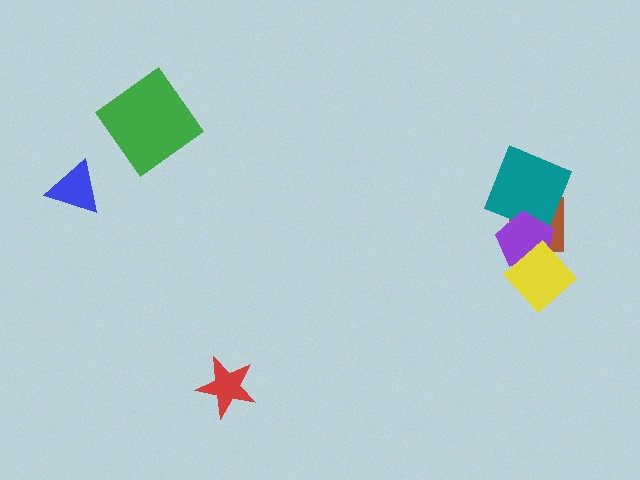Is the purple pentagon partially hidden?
Yes, it is partially covered by another shape.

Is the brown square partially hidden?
Yes, it is partially covered by another shape.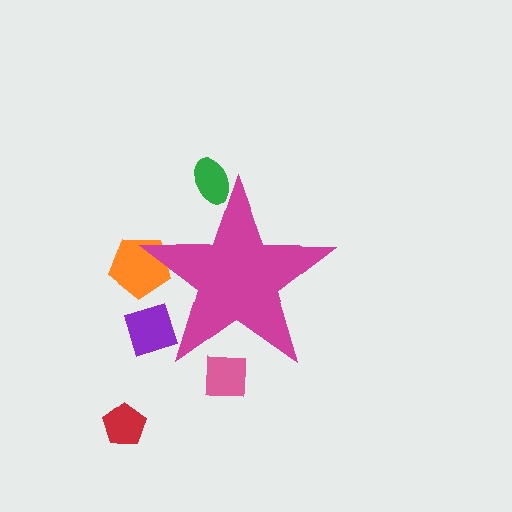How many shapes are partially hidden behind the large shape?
4 shapes are partially hidden.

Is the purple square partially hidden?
Yes, the purple square is partially hidden behind the magenta star.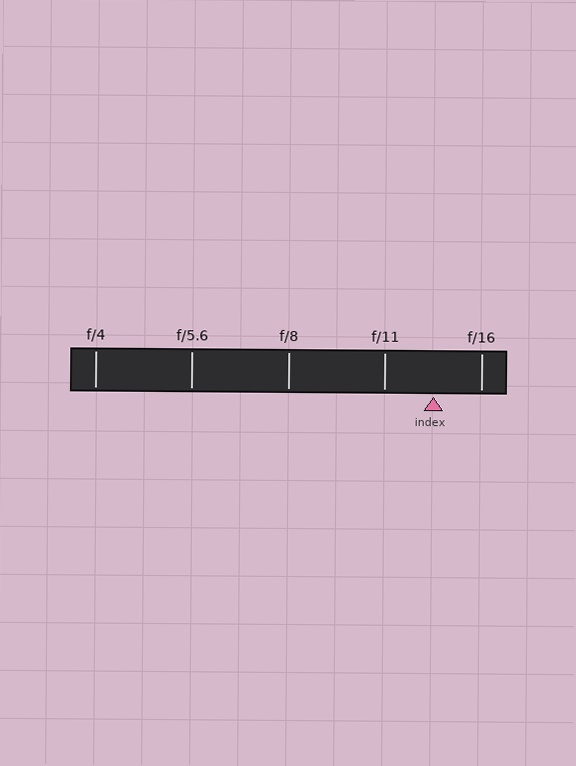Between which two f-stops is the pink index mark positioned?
The index mark is between f/11 and f/16.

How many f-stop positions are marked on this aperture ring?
There are 5 f-stop positions marked.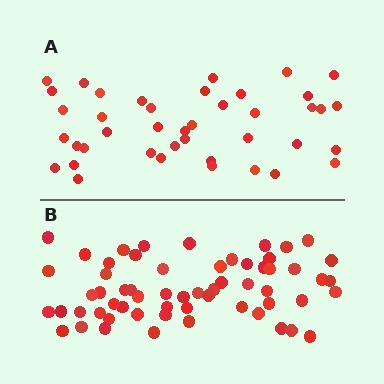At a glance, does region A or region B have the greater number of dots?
Region B (the bottom region) has more dots.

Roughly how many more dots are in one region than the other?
Region B has approximately 20 more dots than region A.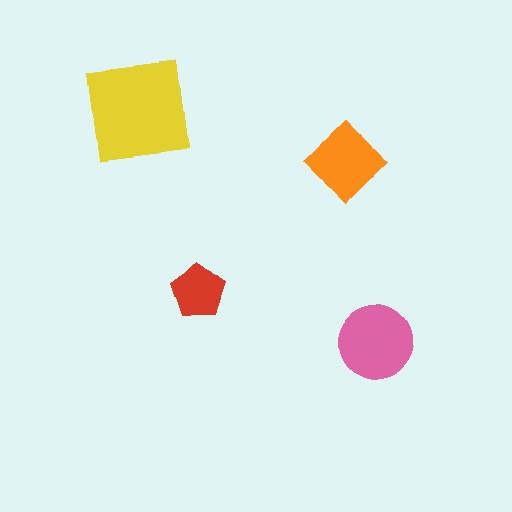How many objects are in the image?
There are 4 objects in the image.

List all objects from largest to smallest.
The yellow square, the pink circle, the orange diamond, the red pentagon.